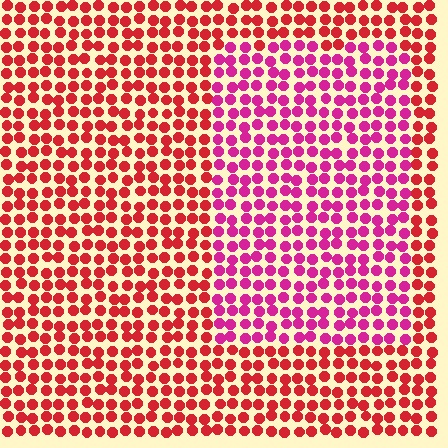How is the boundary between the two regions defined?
The boundary is defined purely by a slight shift in hue (about 36 degrees). Spacing, size, and orientation are identical on both sides.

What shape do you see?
I see a rectangle.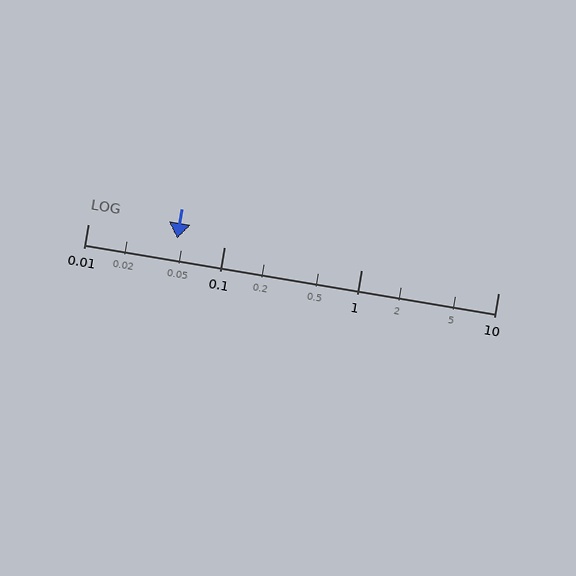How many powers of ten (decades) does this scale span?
The scale spans 3 decades, from 0.01 to 10.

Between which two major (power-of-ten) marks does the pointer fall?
The pointer is between 0.01 and 0.1.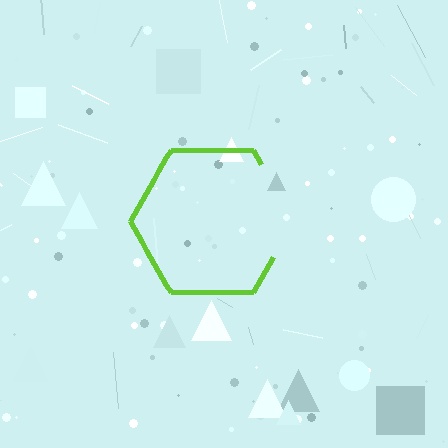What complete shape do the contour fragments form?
The contour fragments form a hexagon.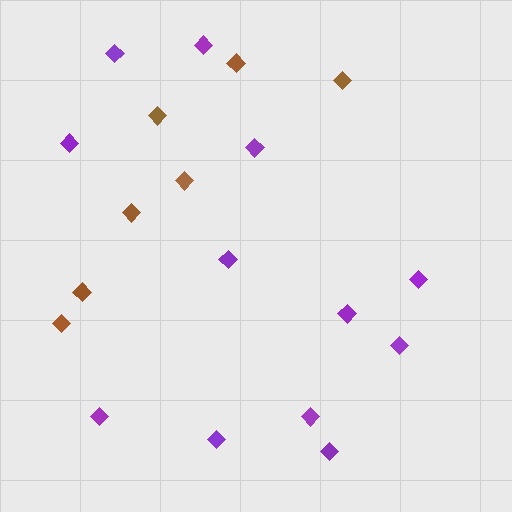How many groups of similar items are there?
There are 2 groups: one group of purple diamonds (12) and one group of brown diamonds (7).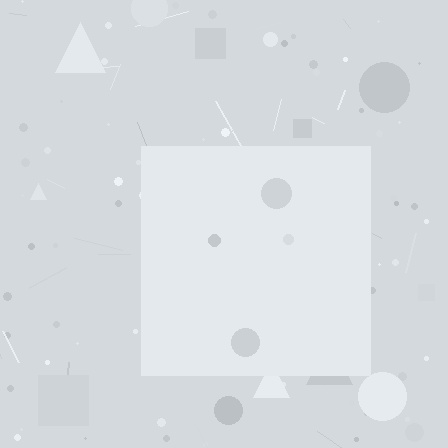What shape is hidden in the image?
A square is hidden in the image.